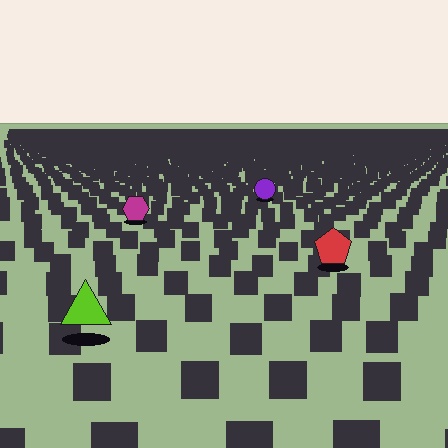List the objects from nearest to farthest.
From nearest to farthest: the lime triangle, the red pentagon, the magenta hexagon, the purple circle.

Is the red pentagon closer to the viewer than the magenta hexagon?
Yes. The red pentagon is closer — you can tell from the texture gradient: the ground texture is coarser near it.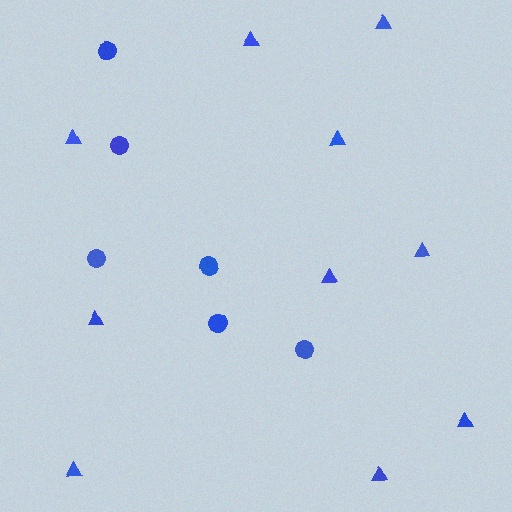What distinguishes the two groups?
There are 2 groups: one group of triangles (10) and one group of circles (6).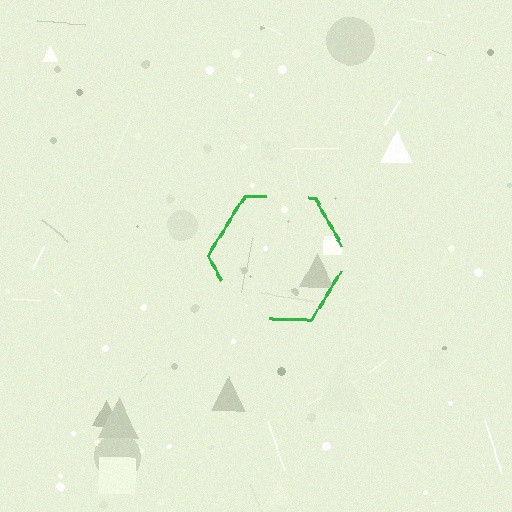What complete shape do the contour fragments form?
The contour fragments form a hexagon.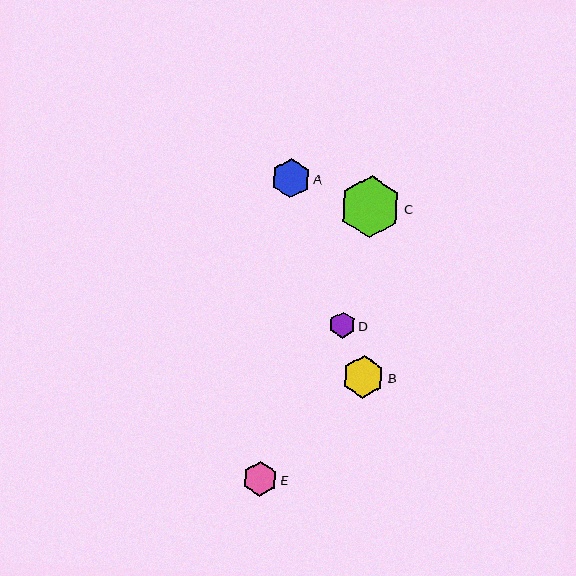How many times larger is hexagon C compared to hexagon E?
Hexagon C is approximately 1.8 times the size of hexagon E.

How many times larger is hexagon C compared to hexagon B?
Hexagon C is approximately 1.5 times the size of hexagon B.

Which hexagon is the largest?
Hexagon C is the largest with a size of approximately 62 pixels.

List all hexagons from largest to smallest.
From largest to smallest: C, B, A, E, D.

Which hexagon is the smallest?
Hexagon D is the smallest with a size of approximately 26 pixels.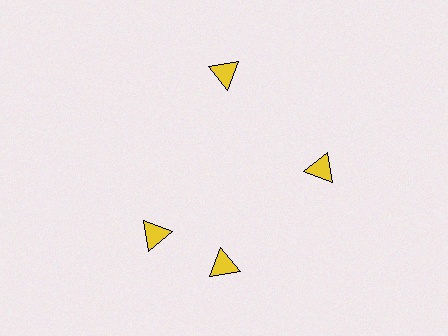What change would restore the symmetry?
The symmetry would be restored by rotating it back into even spacing with its neighbors so that all 4 triangles sit at equal angles and equal distance from the center.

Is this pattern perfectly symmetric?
No. The 4 yellow triangles are arranged in a ring, but one element near the 9 o'clock position is rotated out of alignment along the ring, breaking the 4-fold rotational symmetry.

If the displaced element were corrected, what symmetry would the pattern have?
It would have 4-fold rotational symmetry — the pattern would map onto itself every 90 degrees.